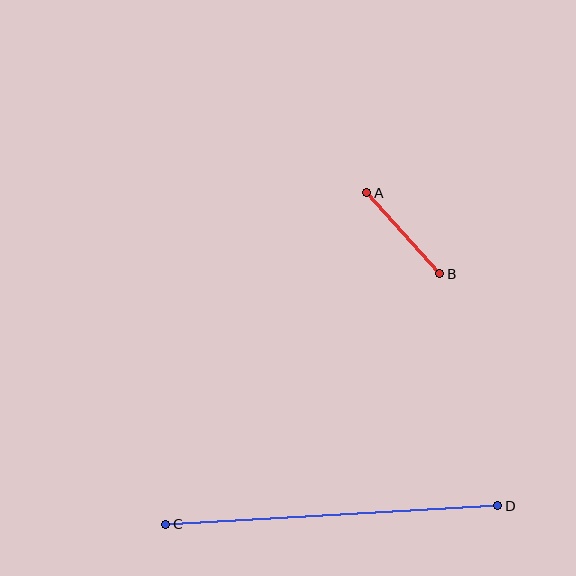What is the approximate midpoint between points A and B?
The midpoint is at approximately (403, 233) pixels.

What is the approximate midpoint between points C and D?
The midpoint is at approximately (332, 515) pixels.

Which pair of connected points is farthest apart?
Points C and D are farthest apart.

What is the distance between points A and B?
The distance is approximately 109 pixels.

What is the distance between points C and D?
The distance is approximately 332 pixels.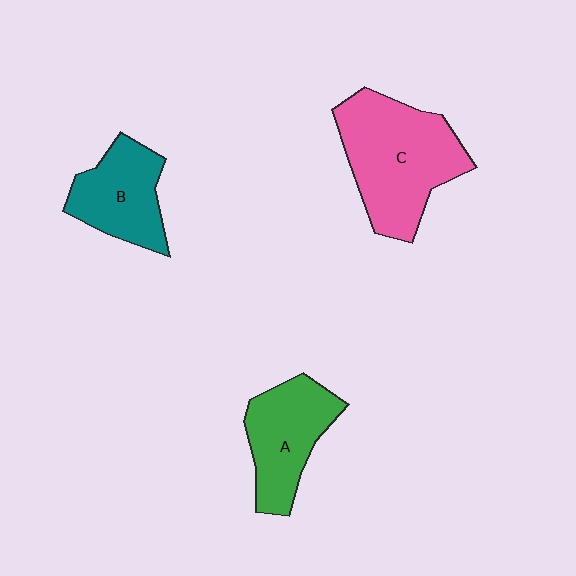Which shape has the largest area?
Shape C (pink).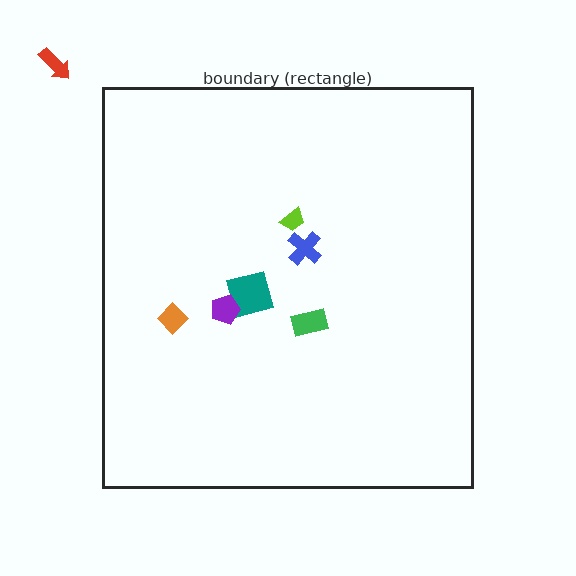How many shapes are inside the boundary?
6 inside, 1 outside.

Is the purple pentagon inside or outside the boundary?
Inside.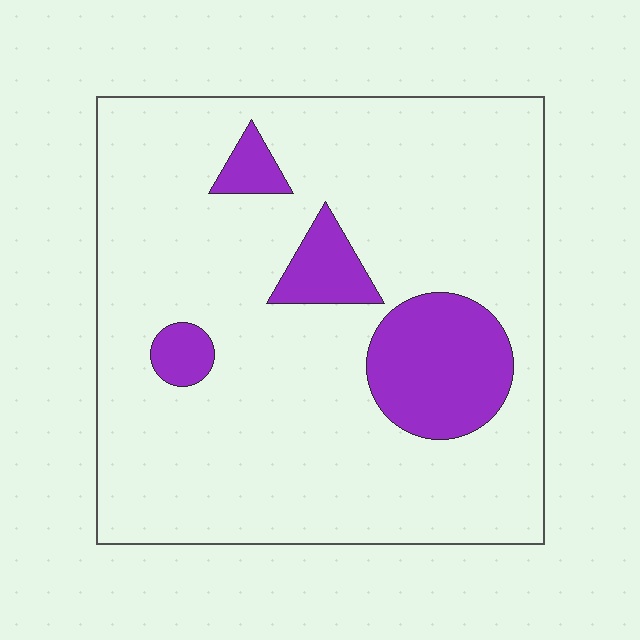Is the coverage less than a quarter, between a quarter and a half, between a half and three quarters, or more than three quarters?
Less than a quarter.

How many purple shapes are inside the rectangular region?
4.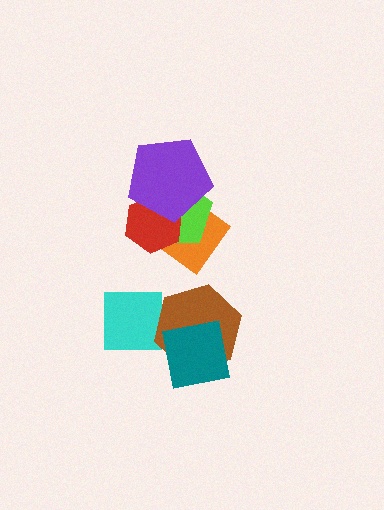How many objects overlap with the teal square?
1 object overlaps with the teal square.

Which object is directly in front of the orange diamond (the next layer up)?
The lime pentagon is directly in front of the orange diamond.